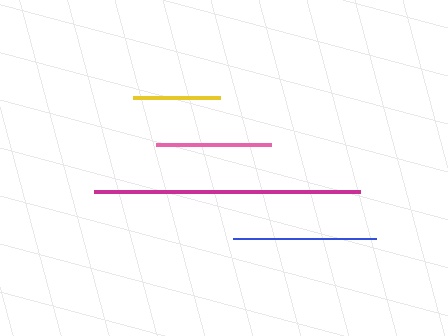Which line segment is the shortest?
The yellow line is the shortest at approximately 87 pixels.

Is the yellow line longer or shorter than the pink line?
The pink line is longer than the yellow line.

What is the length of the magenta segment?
The magenta segment is approximately 266 pixels long.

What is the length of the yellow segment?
The yellow segment is approximately 87 pixels long.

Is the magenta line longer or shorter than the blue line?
The magenta line is longer than the blue line.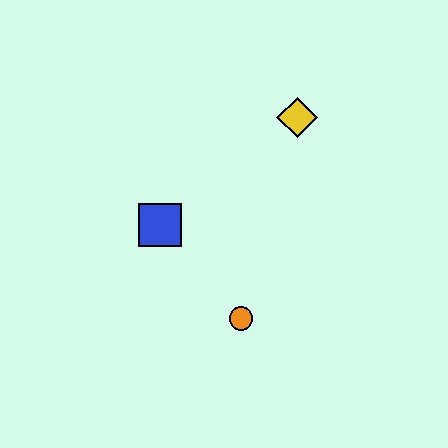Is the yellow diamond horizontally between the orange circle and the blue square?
No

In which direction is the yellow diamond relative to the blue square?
The yellow diamond is to the right of the blue square.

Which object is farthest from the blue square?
The yellow diamond is farthest from the blue square.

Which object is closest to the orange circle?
The blue square is closest to the orange circle.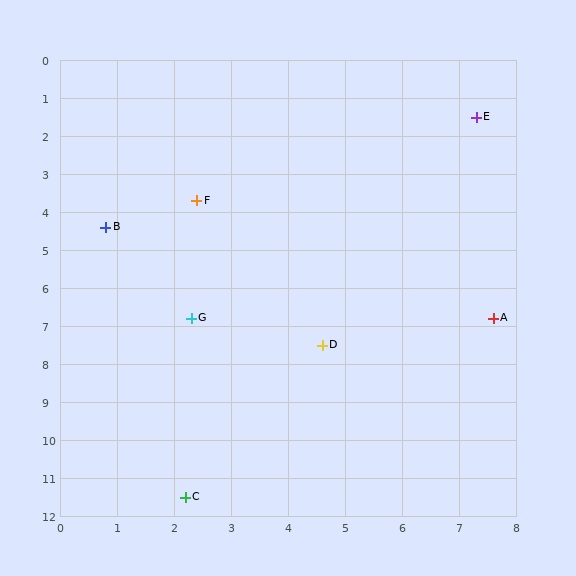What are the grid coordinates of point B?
Point B is at approximately (0.8, 4.4).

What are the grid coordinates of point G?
Point G is at approximately (2.3, 6.8).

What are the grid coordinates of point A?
Point A is at approximately (7.6, 6.8).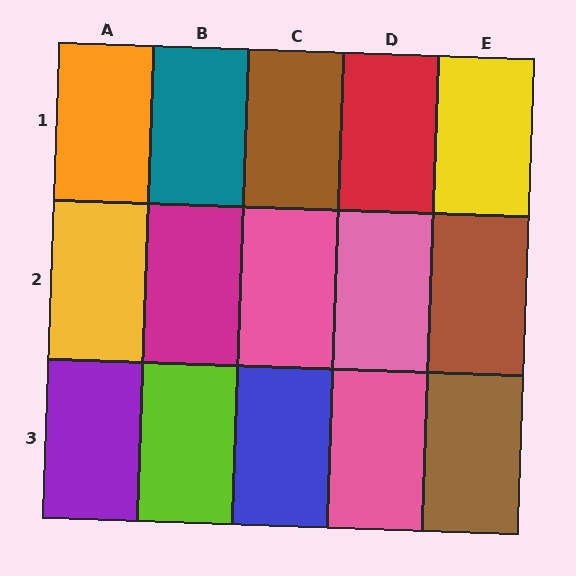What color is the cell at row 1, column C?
Brown.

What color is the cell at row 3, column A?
Purple.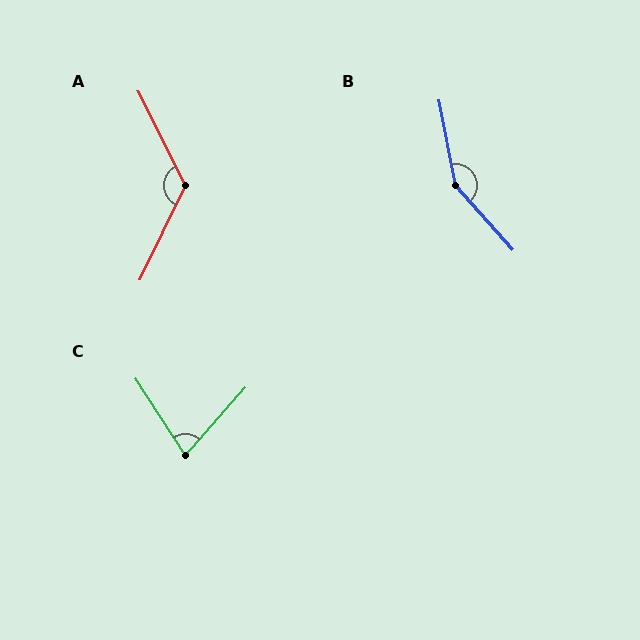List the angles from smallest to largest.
C (74°), A (127°), B (149°).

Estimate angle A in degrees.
Approximately 127 degrees.